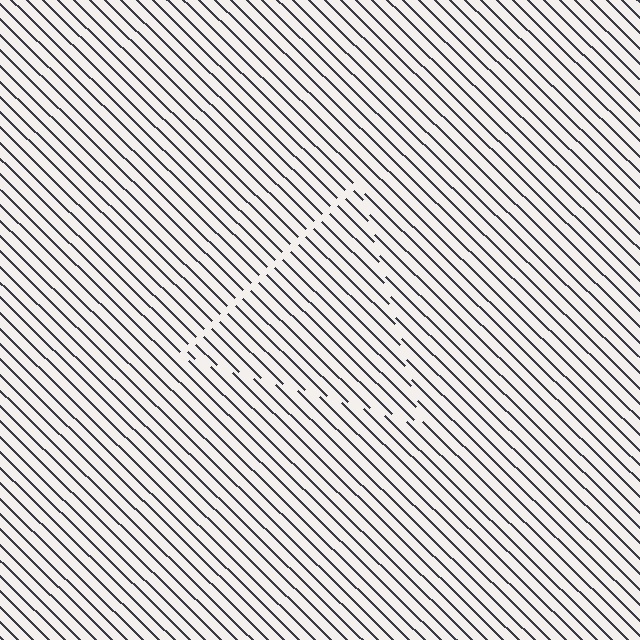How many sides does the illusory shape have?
3 sides — the line-ends trace a triangle.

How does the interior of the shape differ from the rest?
The interior of the shape contains the same grating, shifted by half a period — the contour is defined by the phase discontinuity where line-ends from the inner and outer gratings abut.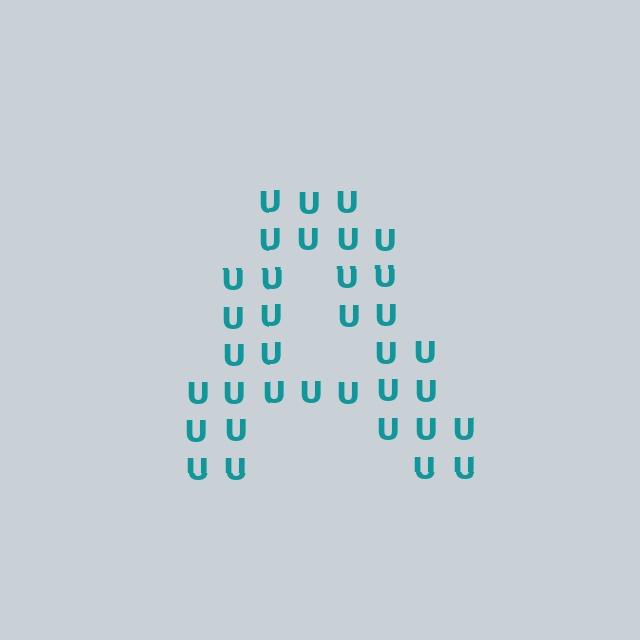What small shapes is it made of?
It is made of small letter U's.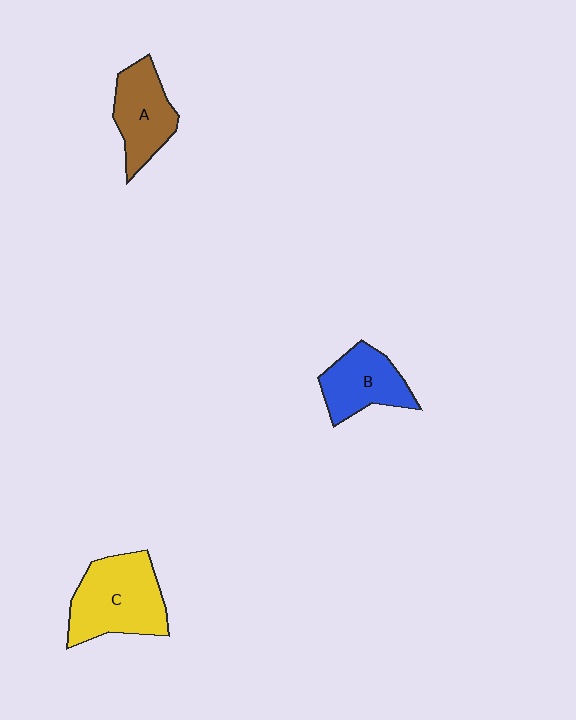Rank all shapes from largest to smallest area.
From largest to smallest: C (yellow), A (brown), B (blue).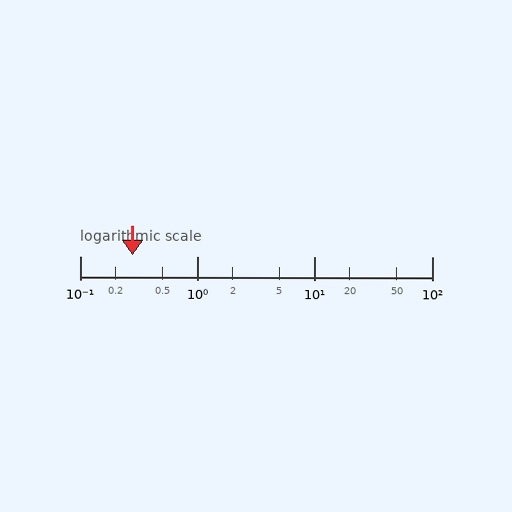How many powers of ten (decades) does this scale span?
The scale spans 3 decades, from 0.1 to 100.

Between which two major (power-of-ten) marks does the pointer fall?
The pointer is between 0.1 and 1.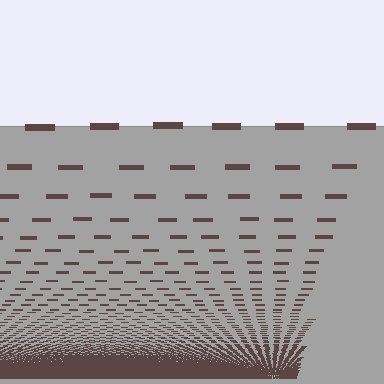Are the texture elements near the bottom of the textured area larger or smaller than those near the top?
Smaller. The gradient is inverted — elements near the bottom are smaller and denser.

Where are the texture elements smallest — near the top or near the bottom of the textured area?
Near the bottom.